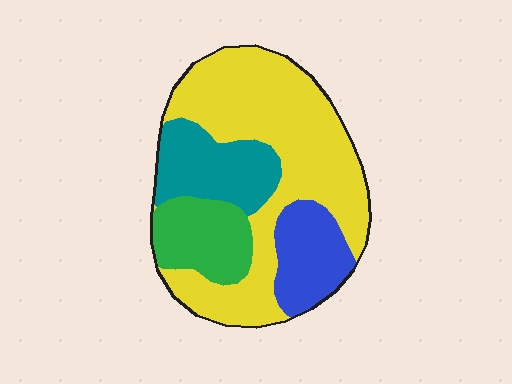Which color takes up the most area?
Yellow, at roughly 55%.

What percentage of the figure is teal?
Teal takes up about one sixth (1/6) of the figure.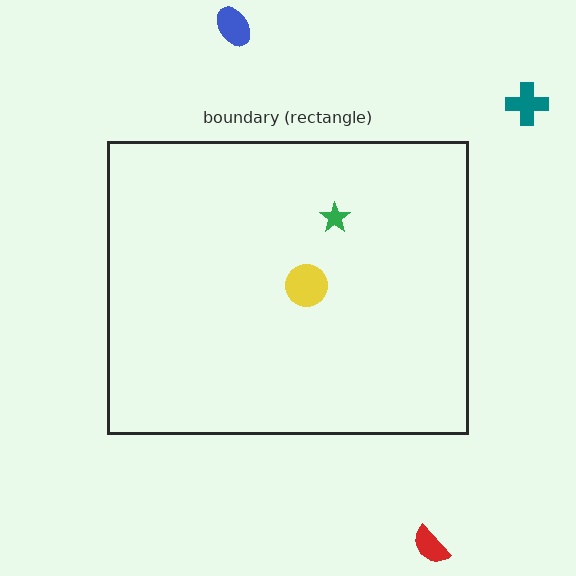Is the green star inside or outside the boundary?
Inside.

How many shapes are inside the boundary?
2 inside, 3 outside.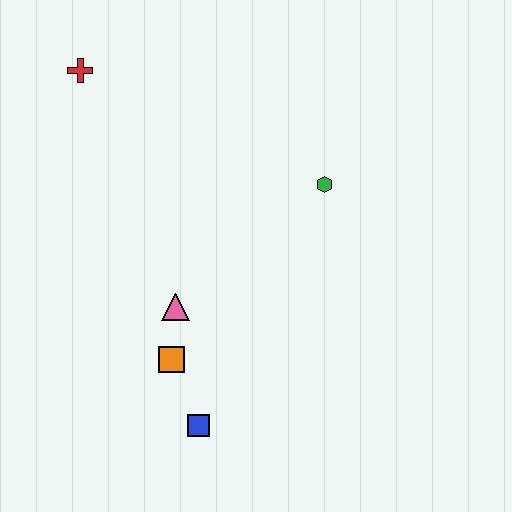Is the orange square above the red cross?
No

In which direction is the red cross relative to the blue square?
The red cross is above the blue square.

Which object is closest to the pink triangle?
The orange square is closest to the pink triangle.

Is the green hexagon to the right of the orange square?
Yes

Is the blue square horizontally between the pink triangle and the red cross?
No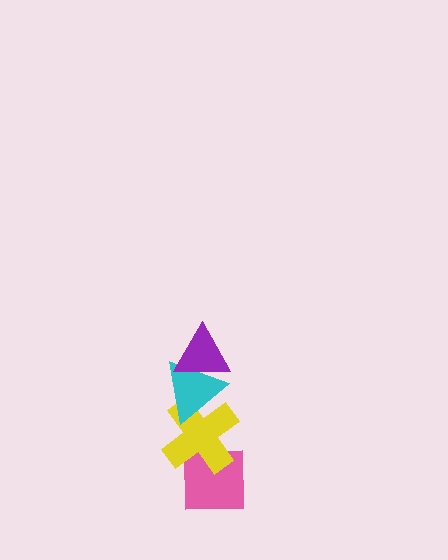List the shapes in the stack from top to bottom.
From top to bottom: the purple triangle, the cyan triangle, the yellow cross, the pink square.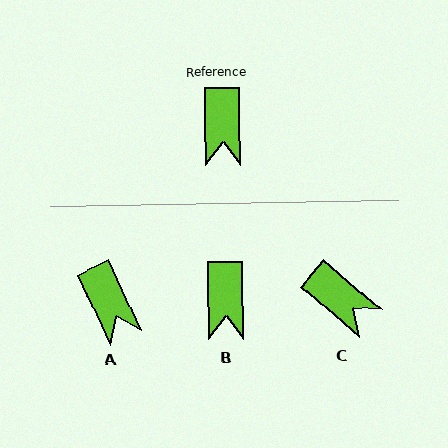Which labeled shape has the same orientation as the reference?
B.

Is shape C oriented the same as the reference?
No, it is off by about 49 degrees.